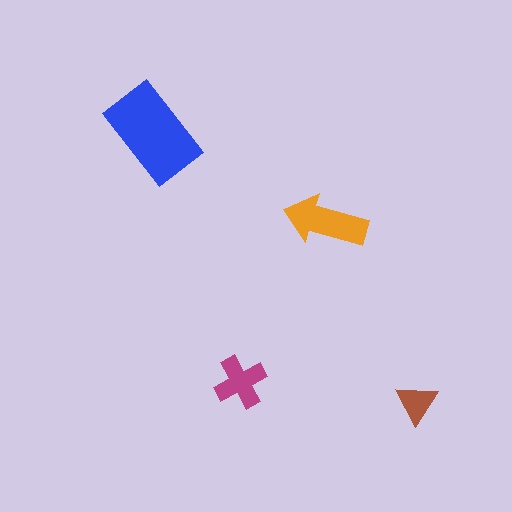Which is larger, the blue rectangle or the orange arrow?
The blue rectangle.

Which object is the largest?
The blue rectangle.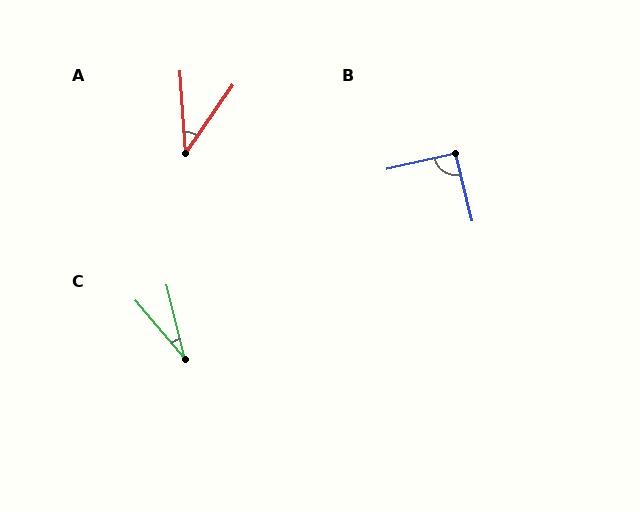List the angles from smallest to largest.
C (27°), A (39°), B (91°).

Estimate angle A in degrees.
Approximately 39 degrees.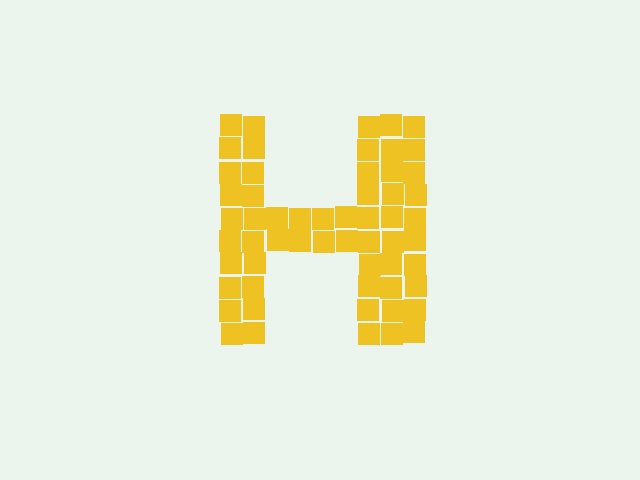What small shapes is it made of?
It is made of small squares.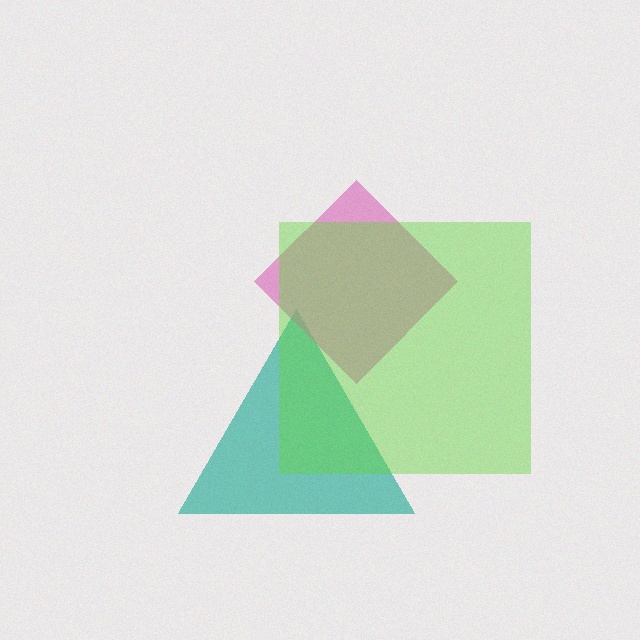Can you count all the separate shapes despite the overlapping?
Yes, there are 3 separate shapes.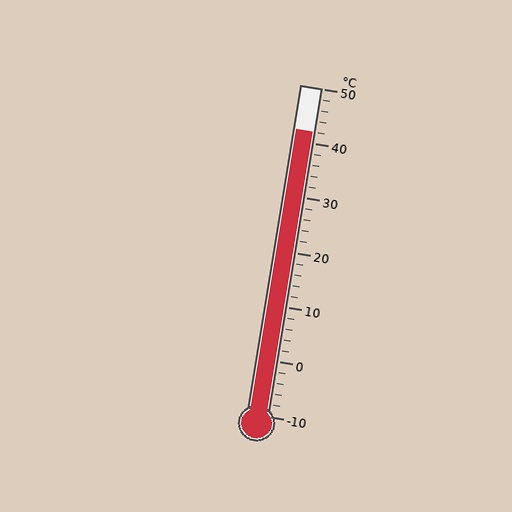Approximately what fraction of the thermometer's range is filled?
The thermometer is filled to approximately 85% of its range.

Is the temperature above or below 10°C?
The temperature is above 10°C.